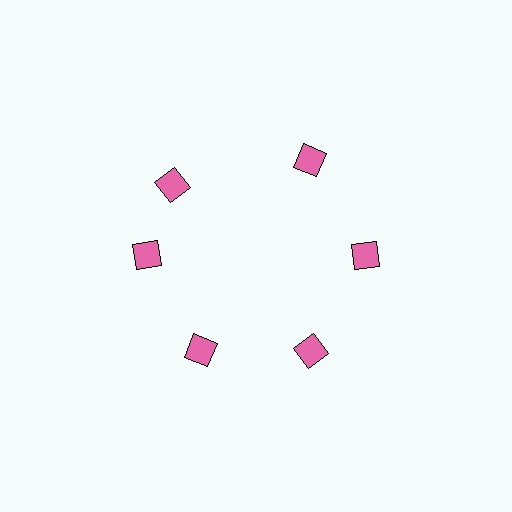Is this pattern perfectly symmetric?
No. The 6 pink diamonds are arranged in a ring, but one element near the 11 o'clock position is rotated out of alignment along the ring, breaking the 6-fold rotational symmetry.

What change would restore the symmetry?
The symmetry would be restored by rotating it back into even spacing with its neighbors so that all 6 diamonds sit at equal angles and equal distance from the center.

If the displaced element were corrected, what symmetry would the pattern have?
It would have 6-fold rotational symmetry — the pattern would map onto itself every 60 degrees.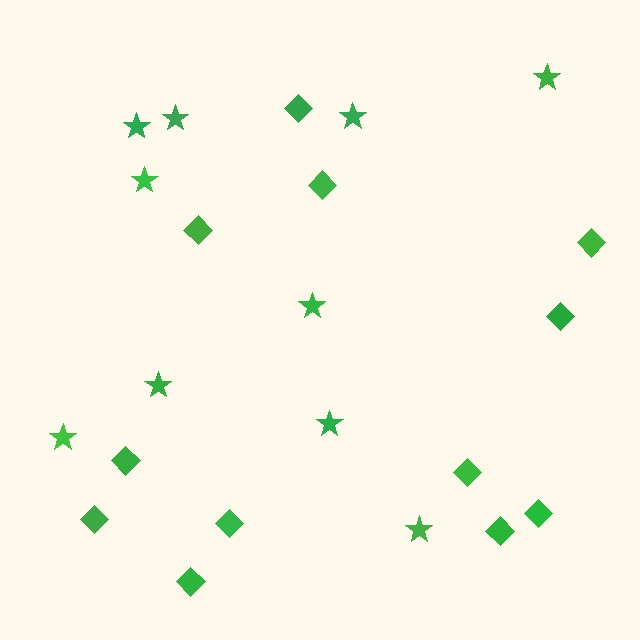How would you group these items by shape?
There are 2 groups: one group of stars (10) and one group of diamonds (12).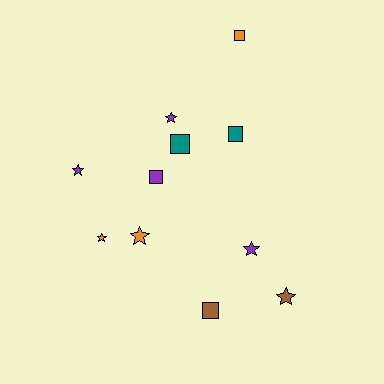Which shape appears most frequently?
Star, with 6 objects.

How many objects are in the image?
There are 11 objects.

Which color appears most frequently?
Purple, with 4 objects.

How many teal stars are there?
There are no teal stars.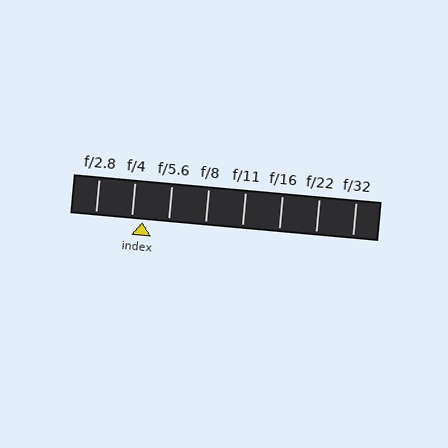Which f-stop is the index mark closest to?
The index mark is closest to f/4.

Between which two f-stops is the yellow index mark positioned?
The index mark is between f/4 and f/5.6.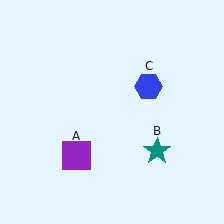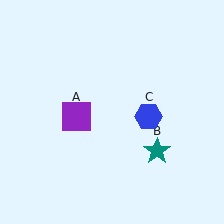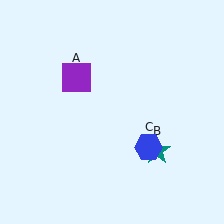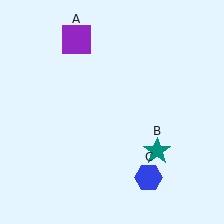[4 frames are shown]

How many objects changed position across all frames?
2 objects changed position: purple square (object A), blue hexagon (object C).